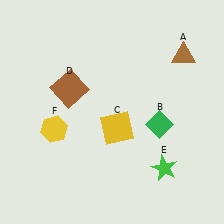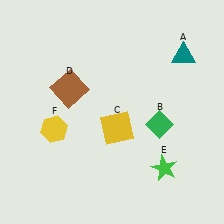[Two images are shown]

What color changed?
The triangle (A) changed from brown in Image 1 to teal in Image 2.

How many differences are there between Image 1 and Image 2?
There is 1 difference between the two images.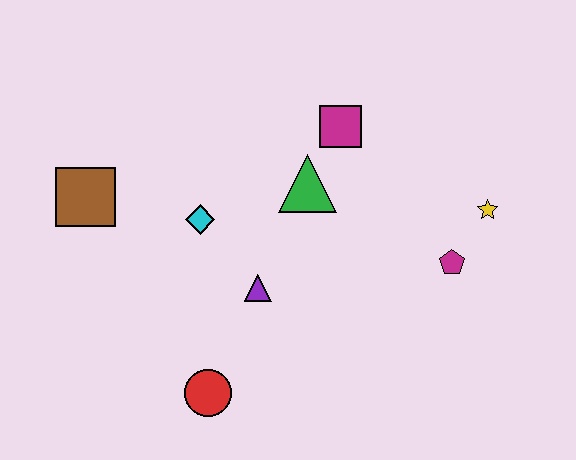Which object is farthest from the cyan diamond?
The yellow star is farthest from the cyan diamond.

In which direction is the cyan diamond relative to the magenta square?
The cyan diamond is to the left of the magenta square.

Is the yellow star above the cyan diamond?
Yes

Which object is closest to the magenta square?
The green triangle is closest to the magenta square.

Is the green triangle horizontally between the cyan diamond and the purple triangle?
No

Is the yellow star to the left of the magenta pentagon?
No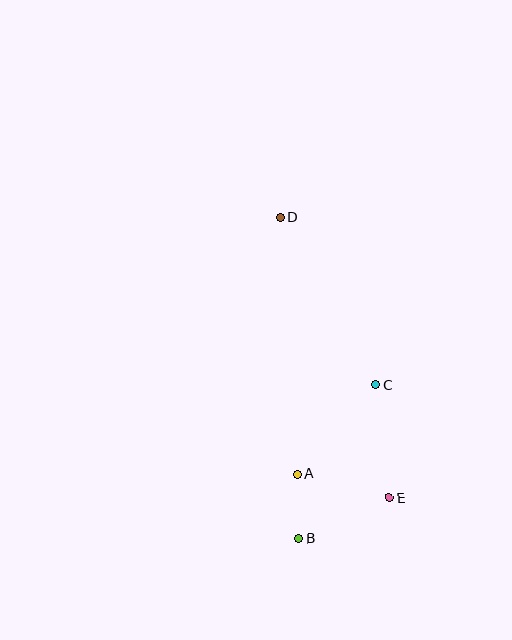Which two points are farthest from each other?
Points B and D are farthest from each other.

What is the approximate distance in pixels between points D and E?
The distance between D and E is approximately 301 pixels.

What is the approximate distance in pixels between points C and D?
The distance between C and D is approximately 193 pixels.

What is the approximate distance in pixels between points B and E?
The distance between B and E is approximately 99 pixels.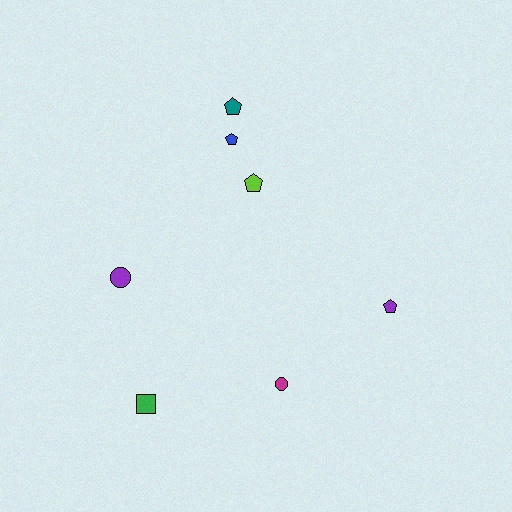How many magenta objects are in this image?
There is 1 magenta object.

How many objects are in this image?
There are 7 objects.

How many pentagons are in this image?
There are 4 pentagons.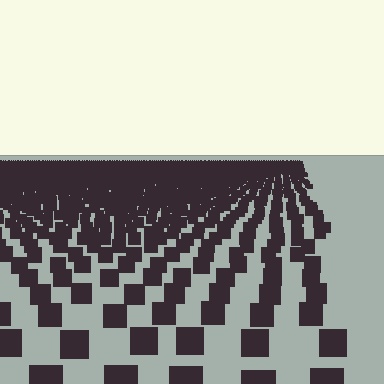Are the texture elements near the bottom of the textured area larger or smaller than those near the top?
Larger. Near the bottom, elements are closer to the viewer and appear at a bigger on-screen size.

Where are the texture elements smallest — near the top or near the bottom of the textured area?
Near the top.